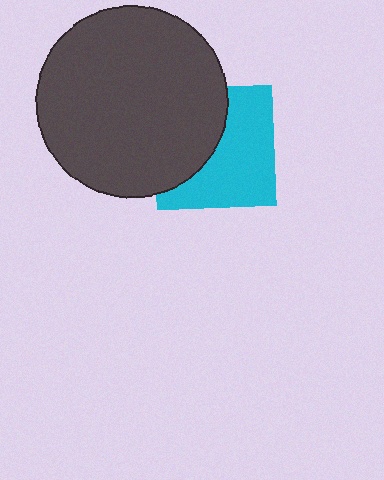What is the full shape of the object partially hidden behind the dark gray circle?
The partially hidden object is a cyan square.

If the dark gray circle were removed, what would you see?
You would see the complete cyan square.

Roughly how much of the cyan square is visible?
About half of it is visible (roughly 57%).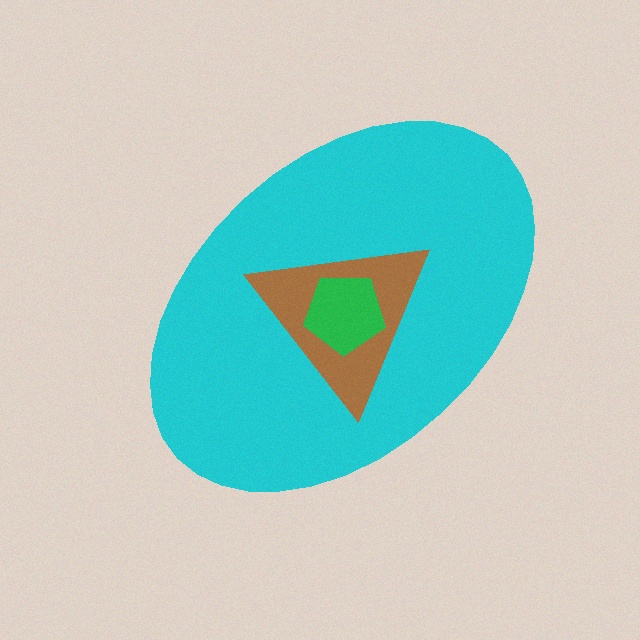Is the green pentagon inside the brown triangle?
Yes.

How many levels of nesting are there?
3.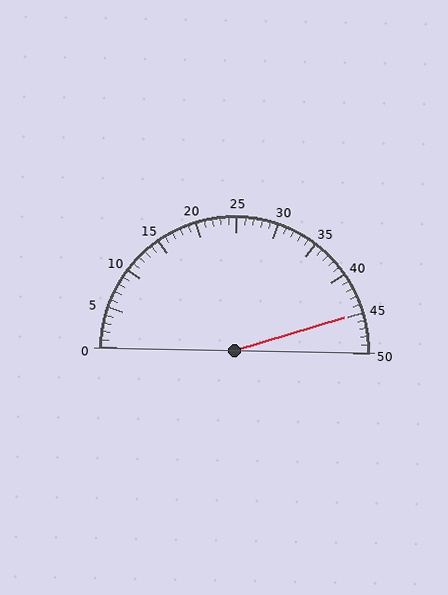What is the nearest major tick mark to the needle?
The nearest major tick mark is 45.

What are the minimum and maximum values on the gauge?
The gauge ranges from 0 to 50.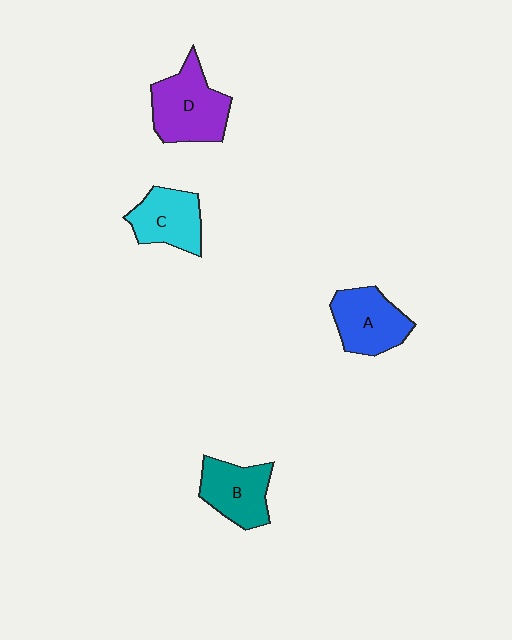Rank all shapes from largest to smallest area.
From largest to smallest: D (purple), A (blue), B (teal), C (cyan).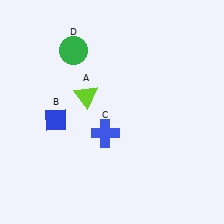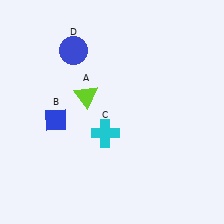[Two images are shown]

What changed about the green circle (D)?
In Image 1, D is green. In Image 2, it changed to blue.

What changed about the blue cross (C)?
In Image 1, C is blue. In Image 2, it changed to cyan.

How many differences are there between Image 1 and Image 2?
There are 2 differences between the two images.